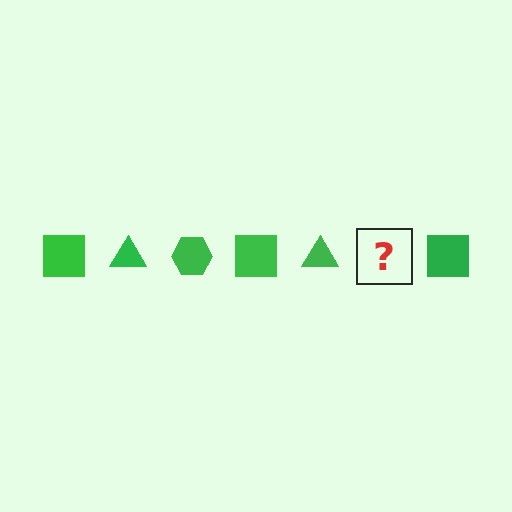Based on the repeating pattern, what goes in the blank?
The blank should be a green hexagon.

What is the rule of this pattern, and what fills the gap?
The rule is that the pattern cycles through square, triangle, hexagon shapes in green. The gap should be filled with a green hexagon.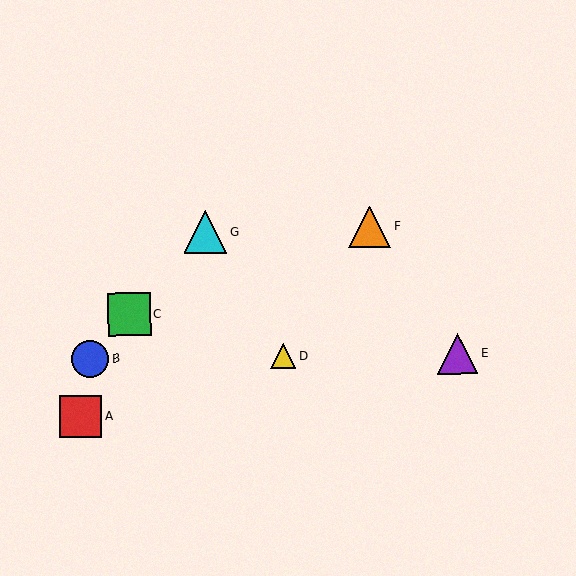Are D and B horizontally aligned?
Yes, both are at y≈356.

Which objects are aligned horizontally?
Objects B, D, E are aligned horizontally.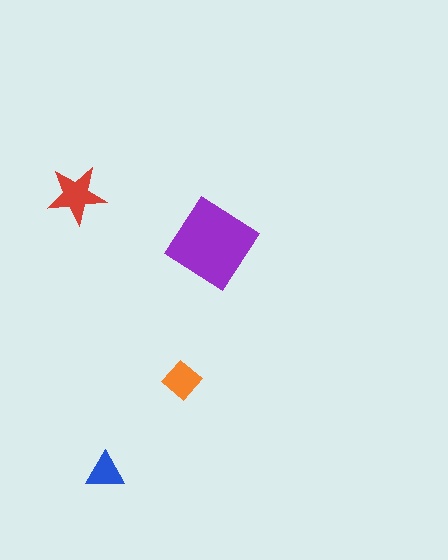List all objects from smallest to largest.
The blue triangle, the orange diamond, the red star, the purple diamond.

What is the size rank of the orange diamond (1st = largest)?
3rd.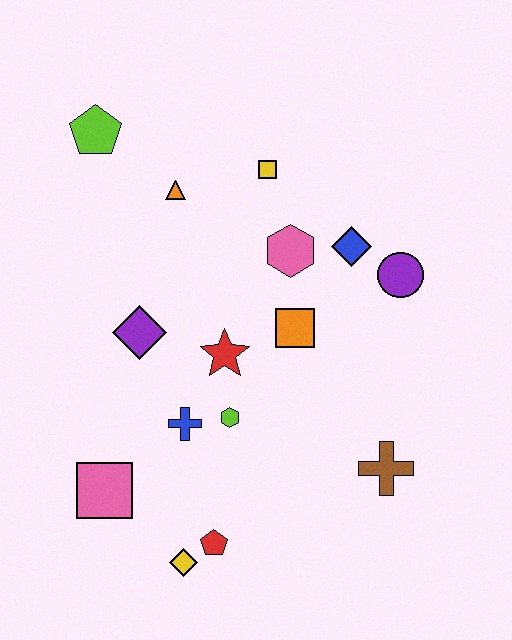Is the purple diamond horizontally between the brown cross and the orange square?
No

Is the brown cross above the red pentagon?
Yes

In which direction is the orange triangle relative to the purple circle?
The orange triangle is to the left of the purple circle.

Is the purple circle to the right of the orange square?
Yes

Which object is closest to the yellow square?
The pink hexagon is closest to the yellow square.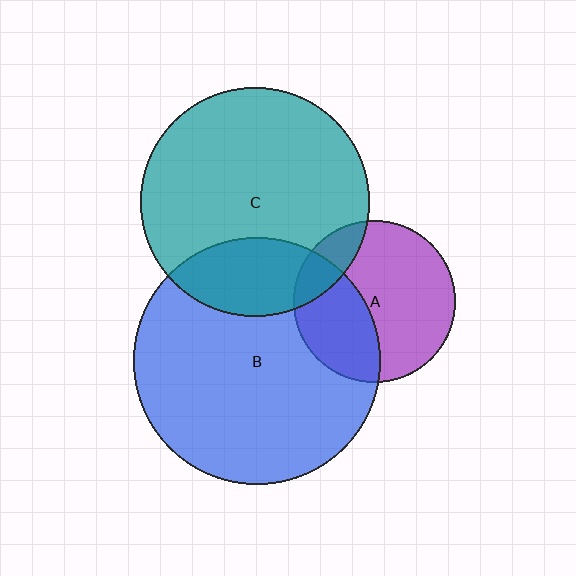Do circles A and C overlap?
Yes.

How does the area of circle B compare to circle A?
Approximately 2.3 times.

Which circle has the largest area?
Circle B (blue).